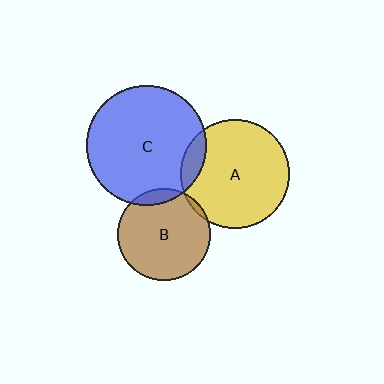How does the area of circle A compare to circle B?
Approximately 1.4 times.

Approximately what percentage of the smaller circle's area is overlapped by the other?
Approximately 10%.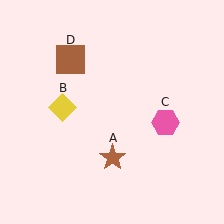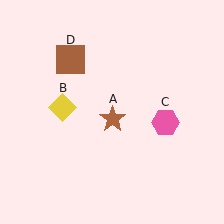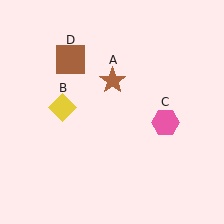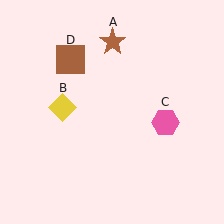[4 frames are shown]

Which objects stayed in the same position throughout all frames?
Yellow diamond (object B) and pink hexagon (object C) and brown square (object D) remained stationary.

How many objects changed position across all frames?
1 object changed position: brown star (object A).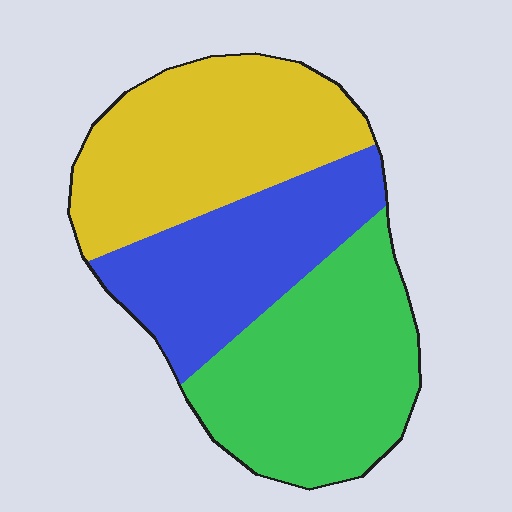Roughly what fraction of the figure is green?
Green covers around 35% of the figure.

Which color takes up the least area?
Blue, at roughly 30%.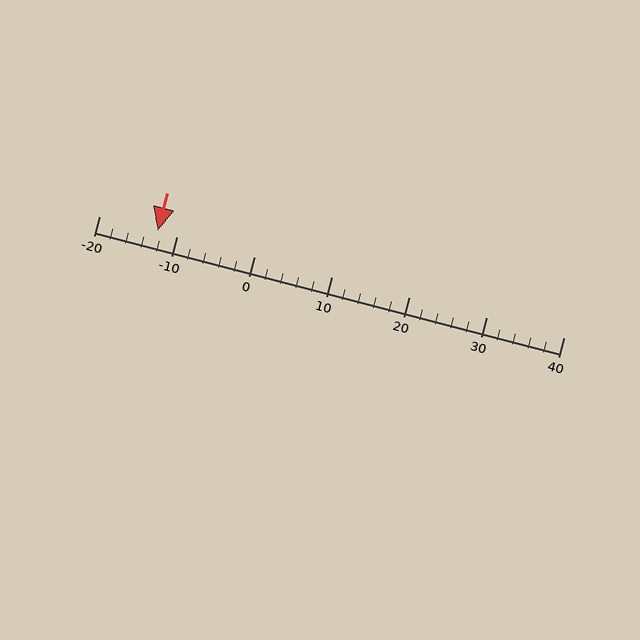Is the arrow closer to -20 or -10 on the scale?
The arrow is closer to -10.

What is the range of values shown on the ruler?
The ruler shows values from -20 to 40.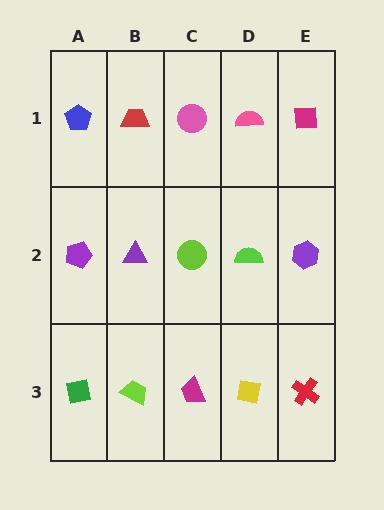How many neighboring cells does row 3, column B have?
3.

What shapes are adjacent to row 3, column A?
A purple pentagon (row 2, column A), a lime trapezoid (row 3, column B).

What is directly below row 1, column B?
A purple triangle.